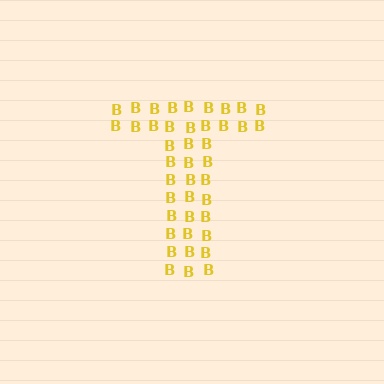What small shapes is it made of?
It is made of small letter B's.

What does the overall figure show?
The overall figure shows the letter T.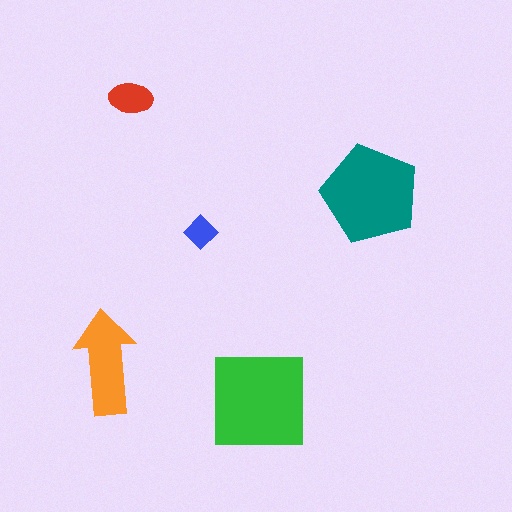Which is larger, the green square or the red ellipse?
The green square.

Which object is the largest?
The green square.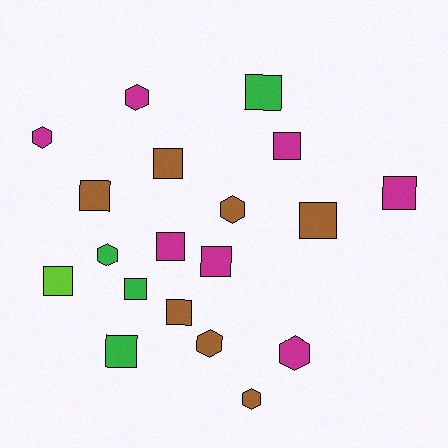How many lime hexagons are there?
There are no lime hexagons.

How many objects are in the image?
There are 19 objects.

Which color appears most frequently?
Brown, with 7 objects.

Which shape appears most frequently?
Square, with 12 objects.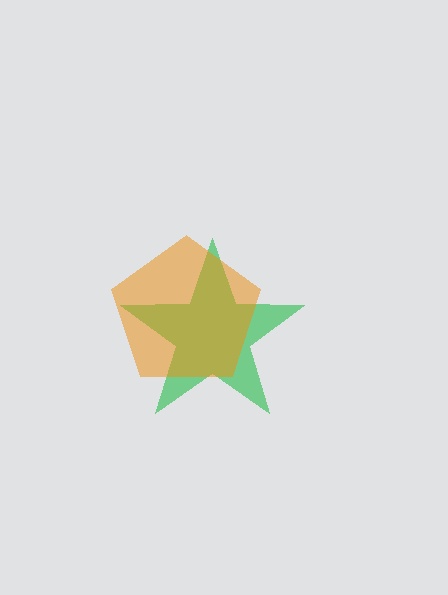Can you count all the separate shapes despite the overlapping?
Yes, there are 2 separate shapes.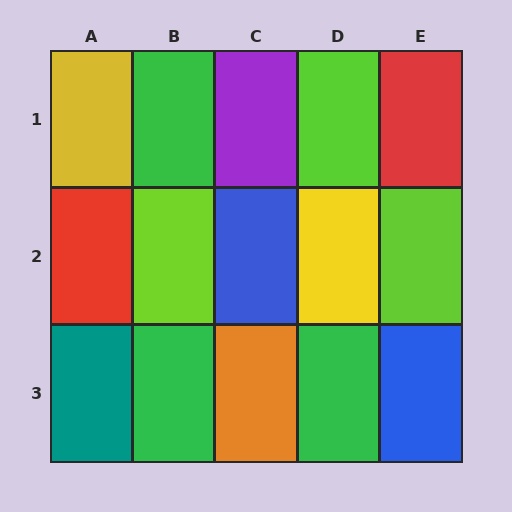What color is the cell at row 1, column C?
Purple.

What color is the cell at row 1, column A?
Yellow.